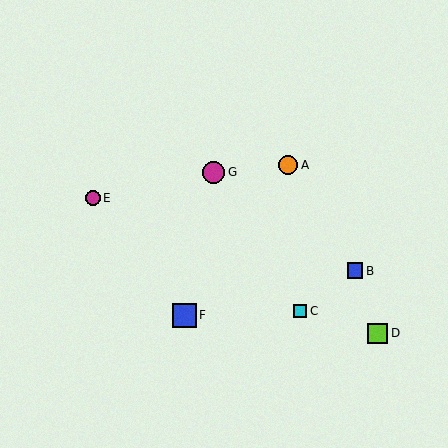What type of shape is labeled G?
Shape G is a magenta circle.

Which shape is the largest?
The blue square (labeled F) is the largest.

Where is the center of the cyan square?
The center of the cyan square is at (300, 311).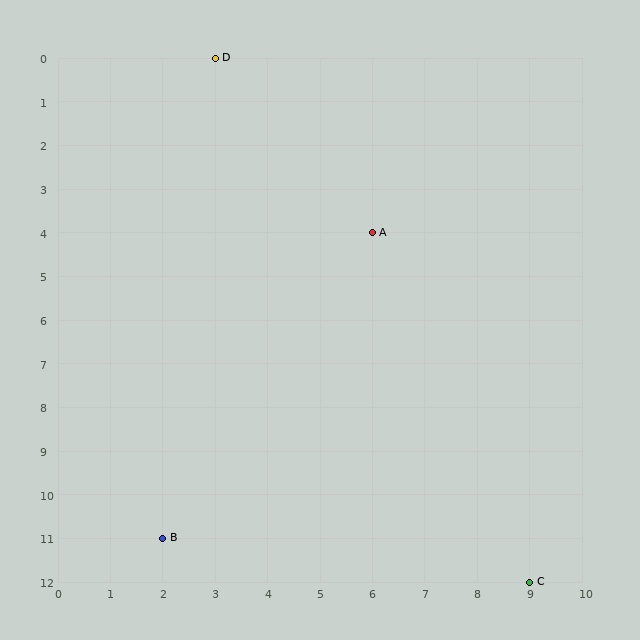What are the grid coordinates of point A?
Point A is at grid coordinates (6, 4).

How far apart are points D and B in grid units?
Points D and B are 1 column and 11 rows apart (about 11.0 grid units diagonally).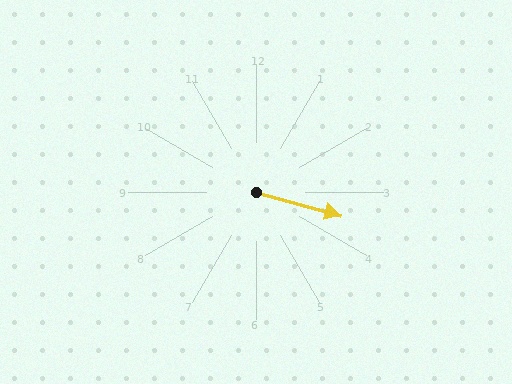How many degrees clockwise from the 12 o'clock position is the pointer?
Approximately 105 degrees.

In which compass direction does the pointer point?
East.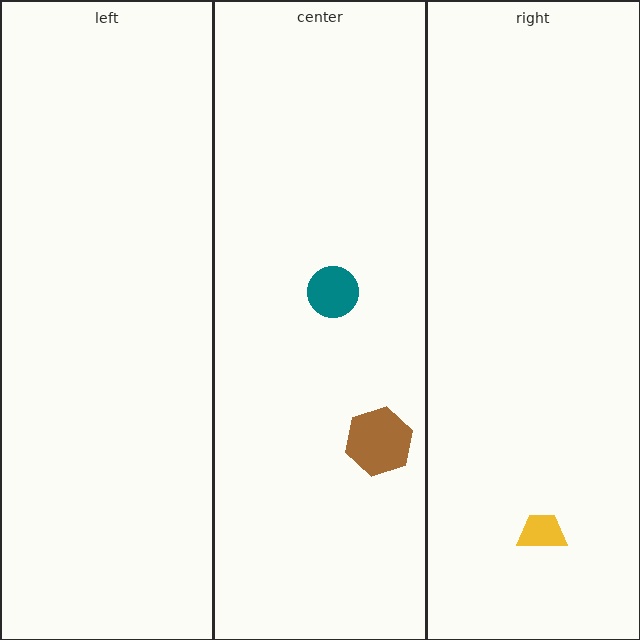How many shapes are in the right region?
1.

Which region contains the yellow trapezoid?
The right region.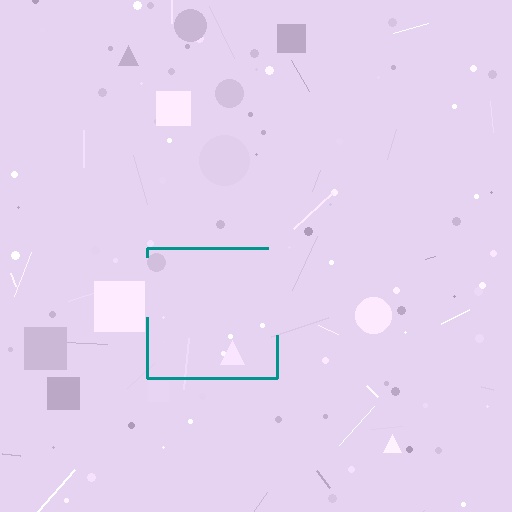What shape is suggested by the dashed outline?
The dashed outline suggests a square.